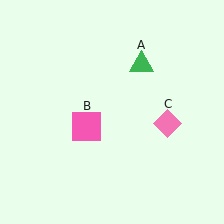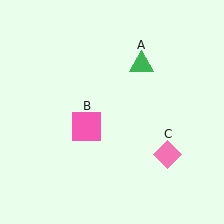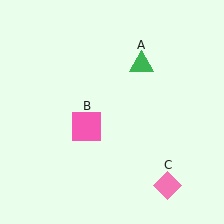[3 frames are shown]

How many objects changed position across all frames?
1 object changed position: pink diamond (object C).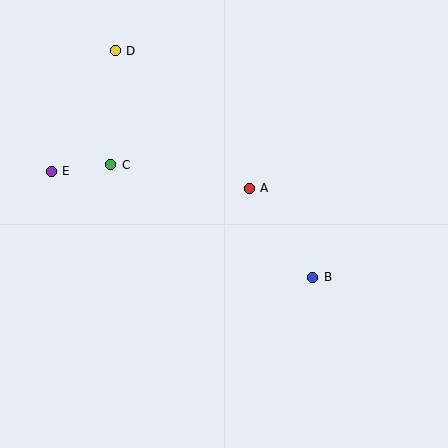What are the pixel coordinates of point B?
Point B is at (313, 277).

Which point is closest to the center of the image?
Point A at (249, 188) is closest to the center.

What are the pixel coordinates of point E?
Point E is at (51, 171).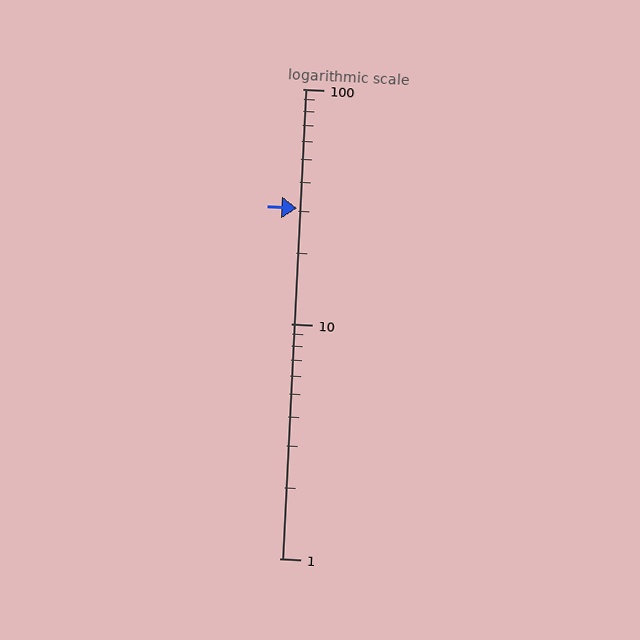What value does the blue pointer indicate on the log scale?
The pointer indicates approximately 31.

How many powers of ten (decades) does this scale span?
The scale spans 2 decades, from 1 to 100.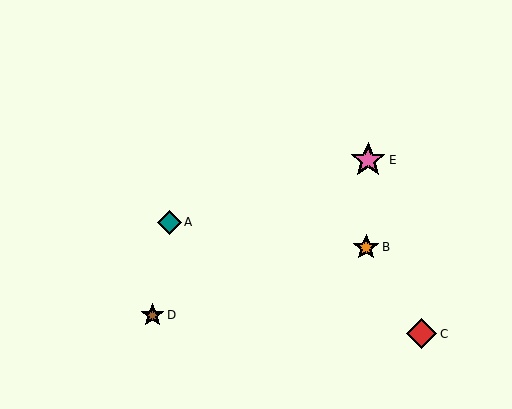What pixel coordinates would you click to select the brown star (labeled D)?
Click at (152, 315) to select the brown star D.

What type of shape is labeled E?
Shape E is a pink star.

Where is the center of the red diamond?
The center of the red diamond is at (422, 334).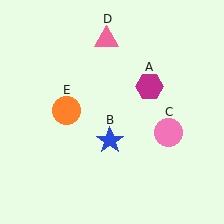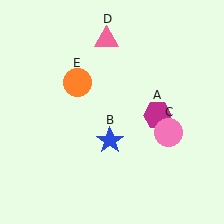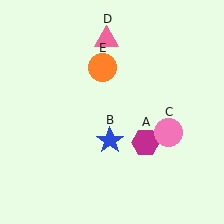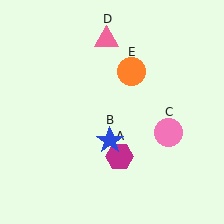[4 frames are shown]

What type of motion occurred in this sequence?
The magenta hexagon (object A), orange circle (object E) rotated clockwise around the center of the scene.